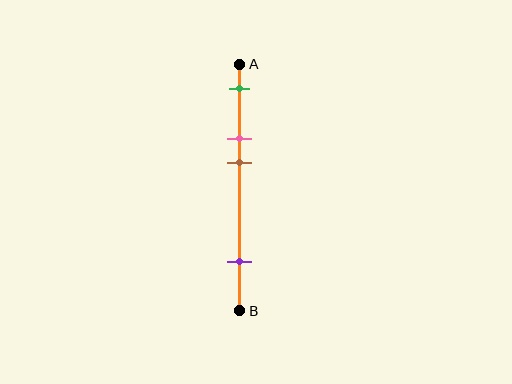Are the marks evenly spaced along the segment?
No, the marks are not evenly spaced.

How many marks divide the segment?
There are 4 marks dividing the segment.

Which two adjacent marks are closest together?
The pink and brown marks are the closest adjacent pair.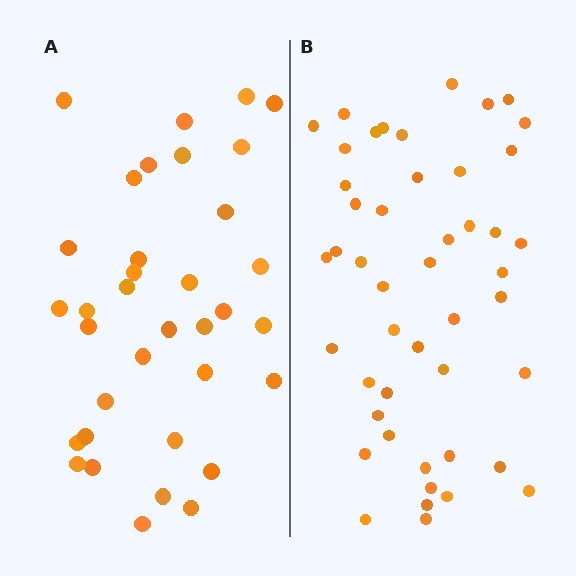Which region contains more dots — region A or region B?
Region B (the right region) has more dots.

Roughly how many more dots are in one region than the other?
Region B has roughly 12 or so more dots than region A.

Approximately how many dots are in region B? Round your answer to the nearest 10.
About 50 dots. (The exact count is 47, which rounds to 50.)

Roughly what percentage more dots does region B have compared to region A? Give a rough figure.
About 35% more.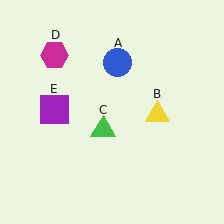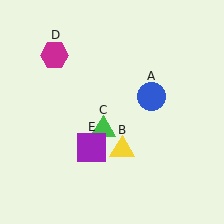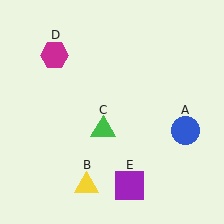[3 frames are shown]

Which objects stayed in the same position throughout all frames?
Green triangle (object C) and magenta hexagon (object D) remained stationary.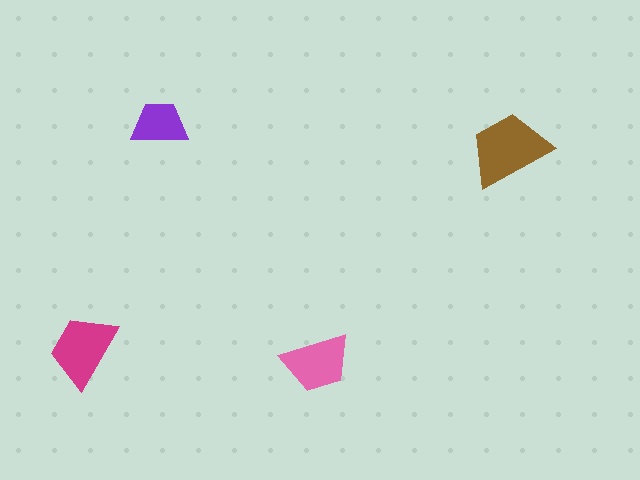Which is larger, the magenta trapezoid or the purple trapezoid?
The magenta one.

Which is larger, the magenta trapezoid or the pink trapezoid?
The magenta one.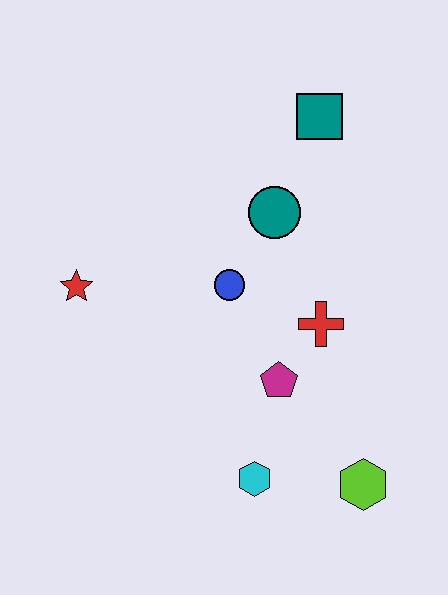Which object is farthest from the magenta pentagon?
The teal square is farthest from the magenta pentagon.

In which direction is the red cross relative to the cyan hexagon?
The red cross is above the cyan hexagon.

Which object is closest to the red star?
The blue circle is closest to the red star.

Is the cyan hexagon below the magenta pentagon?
Yes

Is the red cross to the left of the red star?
No